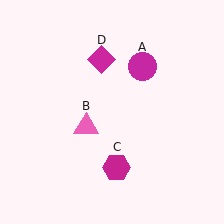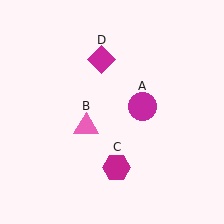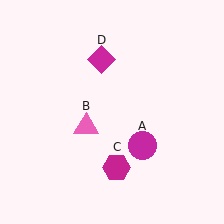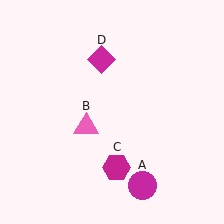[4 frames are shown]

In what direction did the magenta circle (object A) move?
The magenta circle (object A) moved down.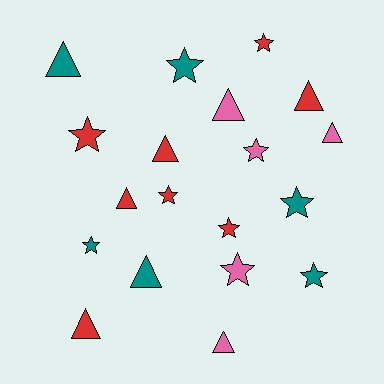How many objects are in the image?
There are 19 objects.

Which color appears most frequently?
Red, with 8 objects.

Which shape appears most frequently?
Star, with 10 objects.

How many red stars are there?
There are 4 red stars.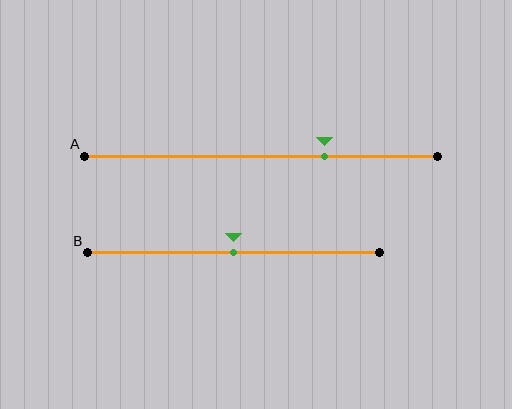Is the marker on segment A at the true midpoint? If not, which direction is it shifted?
No, the marker on segment A is shifted to the right by about 18% of the segment length.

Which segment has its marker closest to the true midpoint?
Segment B has its marker closest to the true midpoint.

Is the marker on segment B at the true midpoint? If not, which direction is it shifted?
Yes, the marker on segment B is at the true midpoint.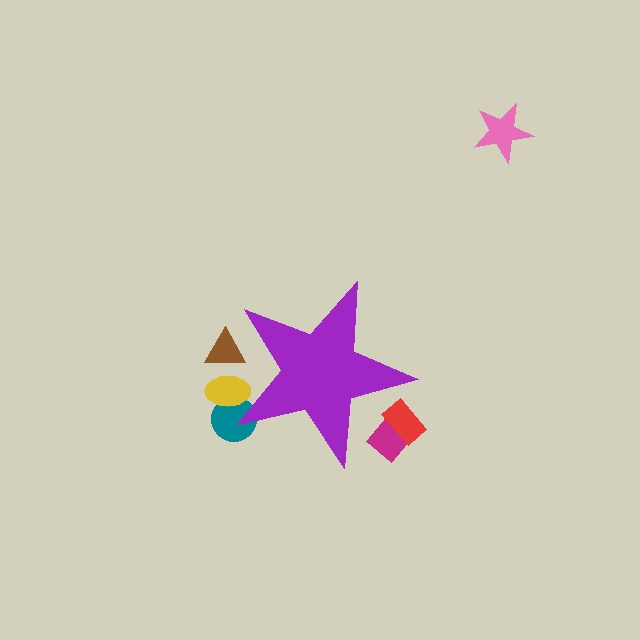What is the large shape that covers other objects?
A purple star.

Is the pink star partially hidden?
No, the pink star is fully visible.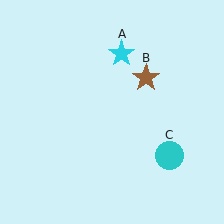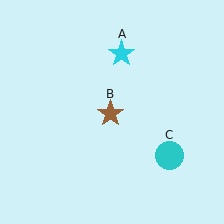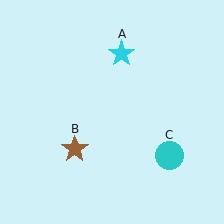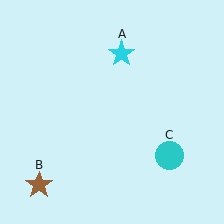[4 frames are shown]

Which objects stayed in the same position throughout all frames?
Cyan star (object A) and cyan circle (object C) remained stationary.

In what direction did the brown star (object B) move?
The brown star (object B) moved down and to the left.